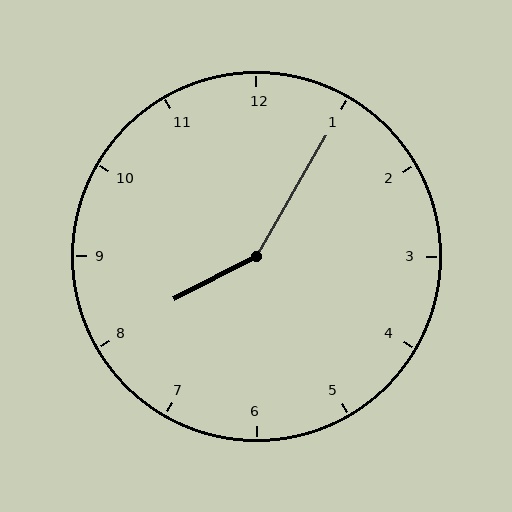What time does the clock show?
8:05.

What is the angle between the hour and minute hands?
Approximately 148 degrees.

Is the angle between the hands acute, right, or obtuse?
It is obtuse.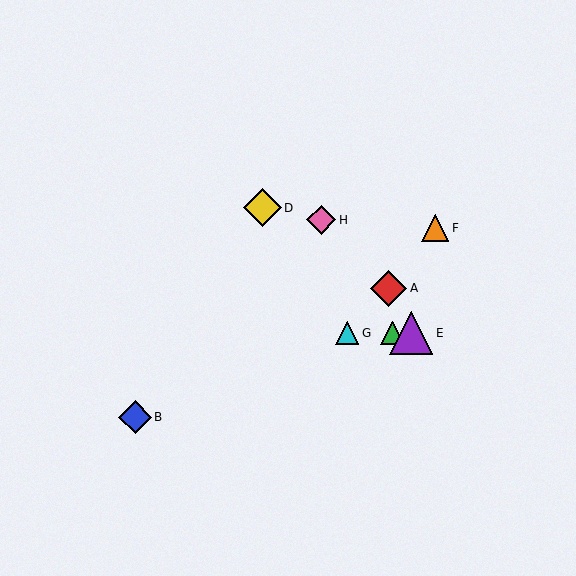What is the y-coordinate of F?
Object F is at y≈228.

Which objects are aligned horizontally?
Objects C, E, G are aligned horizontally.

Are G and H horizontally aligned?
No, G is at y≈333 and H is at y≈220.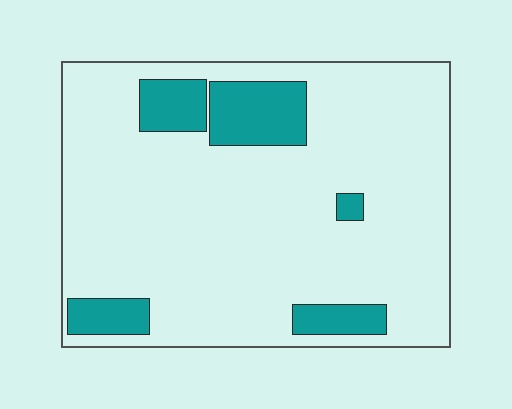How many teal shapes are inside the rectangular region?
5.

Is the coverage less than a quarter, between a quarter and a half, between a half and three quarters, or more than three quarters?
Less than a quarter.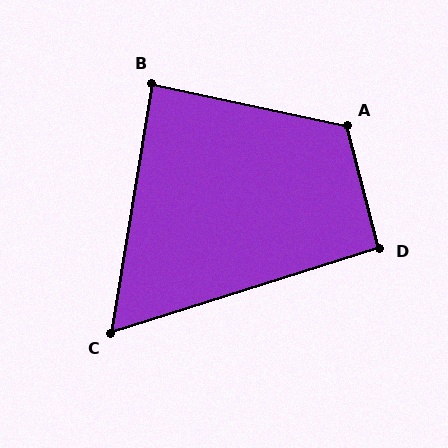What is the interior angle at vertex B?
Approximately 87 degrees (approximately right).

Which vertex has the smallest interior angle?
C, at approximately 63 degrees.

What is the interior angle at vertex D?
Approximately 93 degrees (approximately right).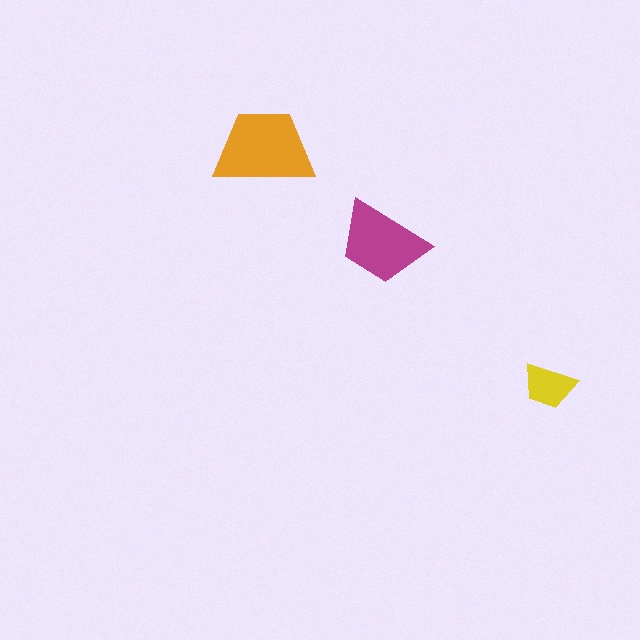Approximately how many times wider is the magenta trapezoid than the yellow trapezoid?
About 1.5 times wider.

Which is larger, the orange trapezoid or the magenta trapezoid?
The orange one.